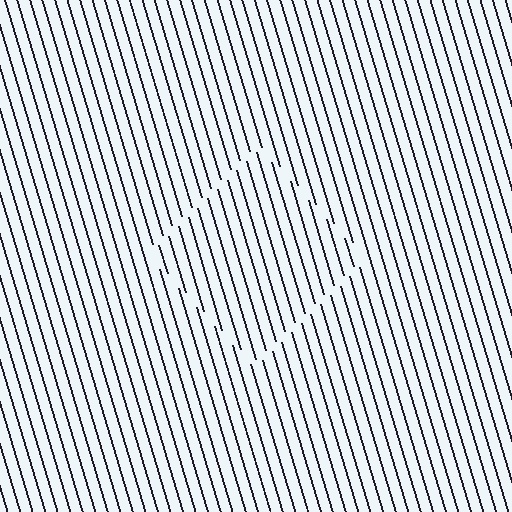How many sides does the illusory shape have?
4 sides — the line-ends trace a square.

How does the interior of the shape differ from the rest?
The interior of the shape contains the same grating, shifted by half a period — the contour is defined by the phase discontinuity where line-ends from the inner and outer gratings abut.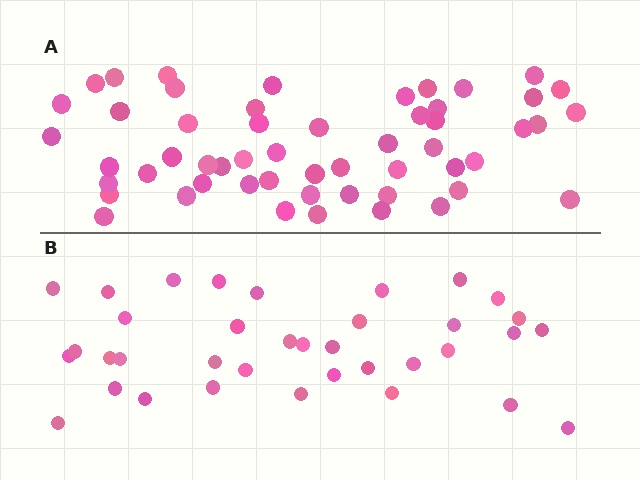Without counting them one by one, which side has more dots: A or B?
Region A (the top region) has more dots.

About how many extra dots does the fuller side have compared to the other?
Region A has approximately 20 more dots than region B.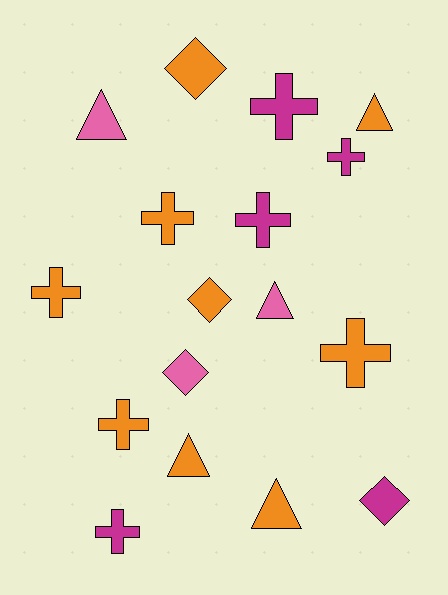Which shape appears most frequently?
Cross, with 8 objects.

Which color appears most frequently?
Orange, with 9 objects.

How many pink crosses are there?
There are no pink crosses.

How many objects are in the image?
There are 17 objects.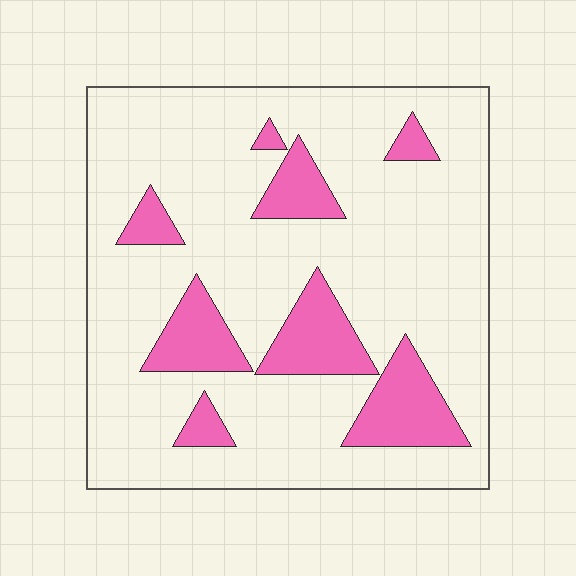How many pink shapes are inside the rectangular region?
8.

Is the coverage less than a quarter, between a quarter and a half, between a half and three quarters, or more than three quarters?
Less than a quarter.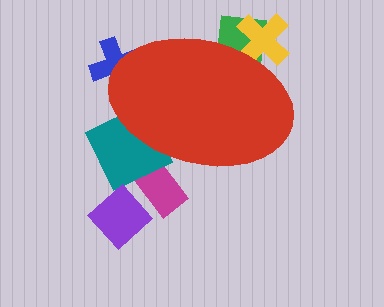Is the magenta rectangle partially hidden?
Yes, the magenta rectangle is partially hidden behind the red ellipse.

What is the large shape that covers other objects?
A red ellipse.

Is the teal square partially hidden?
Yes, the teal square is partially hidden behind the red ellipse.